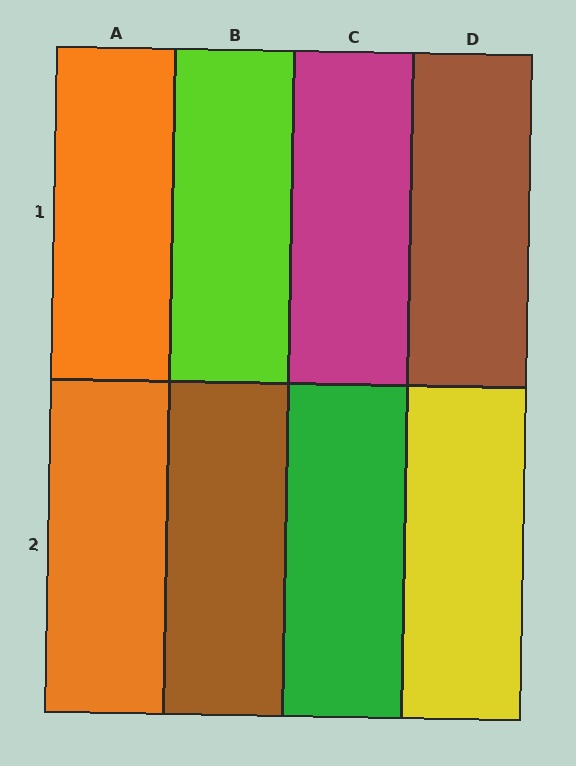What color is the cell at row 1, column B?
Lime.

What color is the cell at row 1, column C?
Magenta.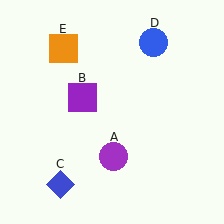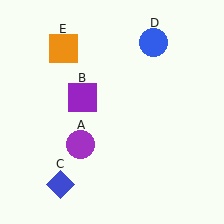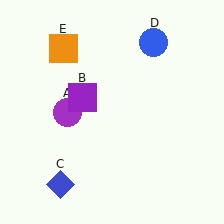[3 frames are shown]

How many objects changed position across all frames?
1 object changed position: purple circle (object A).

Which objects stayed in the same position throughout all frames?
Purple square (object B) and blue diamond (object C) and blue circle (object D) and orange square (object E) remained stationary.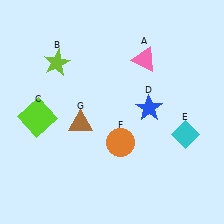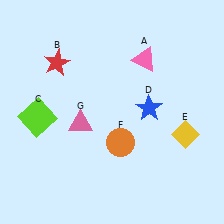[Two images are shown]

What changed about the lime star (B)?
In Image 1, B is lime. In Image 2, it changed to red.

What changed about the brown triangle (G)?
In Image 1, G is brown. In Image 2, it changed to pink.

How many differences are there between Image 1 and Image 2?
There are 3 differences between the two images.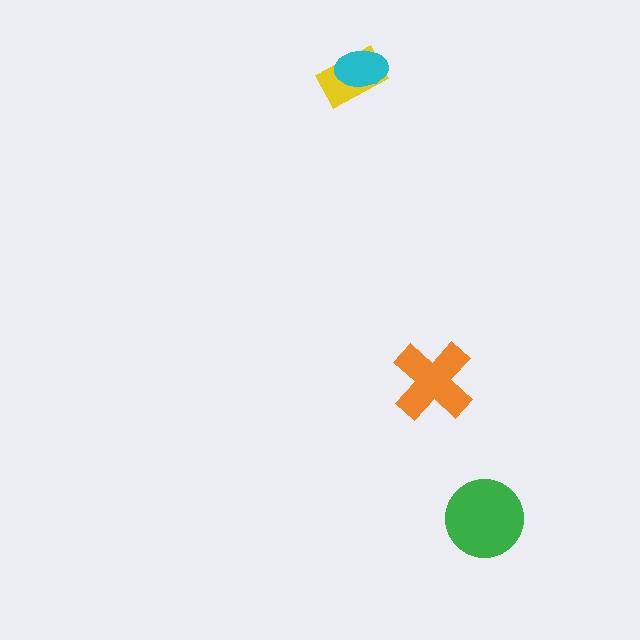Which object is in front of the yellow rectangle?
The cyan ellipse is in front of the yellow rectangle.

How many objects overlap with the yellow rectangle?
1 object overlaps with the yellow rectangle.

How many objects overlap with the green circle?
0 objects overlap with the green circle.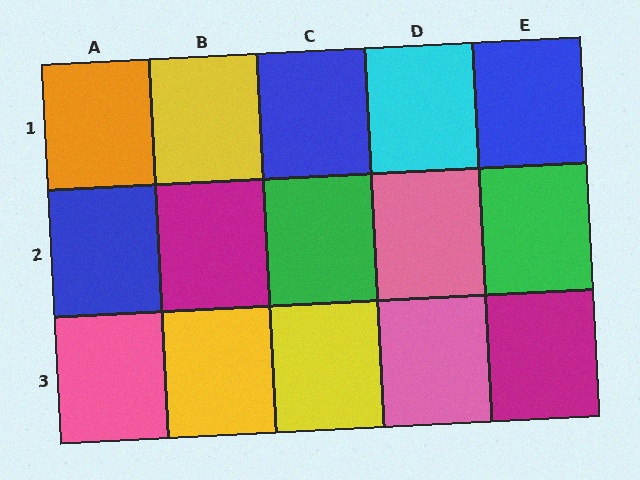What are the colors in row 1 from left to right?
Orange, yellow, blue, cyan, blue.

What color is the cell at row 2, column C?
Green.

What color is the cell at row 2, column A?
Blue.